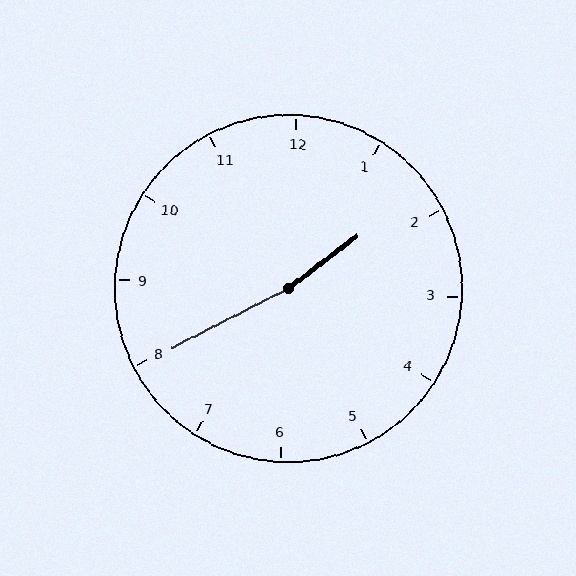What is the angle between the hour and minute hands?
Approximately 170 degrees.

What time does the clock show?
1:40.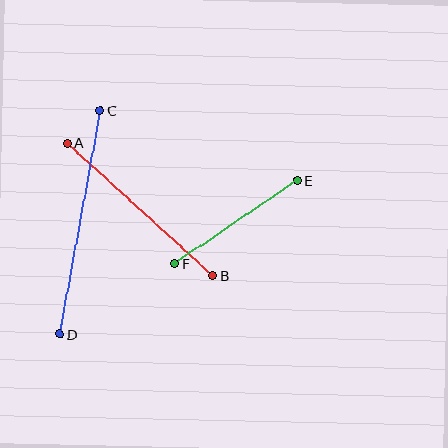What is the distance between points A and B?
The distance is approximately 197 pixels.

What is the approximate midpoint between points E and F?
The midpoint is at approximately (236, 222) pixels.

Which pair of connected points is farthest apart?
Points C and D are farthest apart.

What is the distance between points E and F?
The distance is approximately 148 pixels.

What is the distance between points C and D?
The distance is approximately 227 pixels.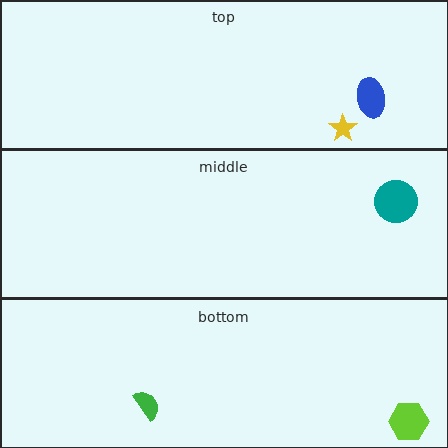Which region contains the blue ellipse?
The top region.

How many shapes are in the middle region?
1.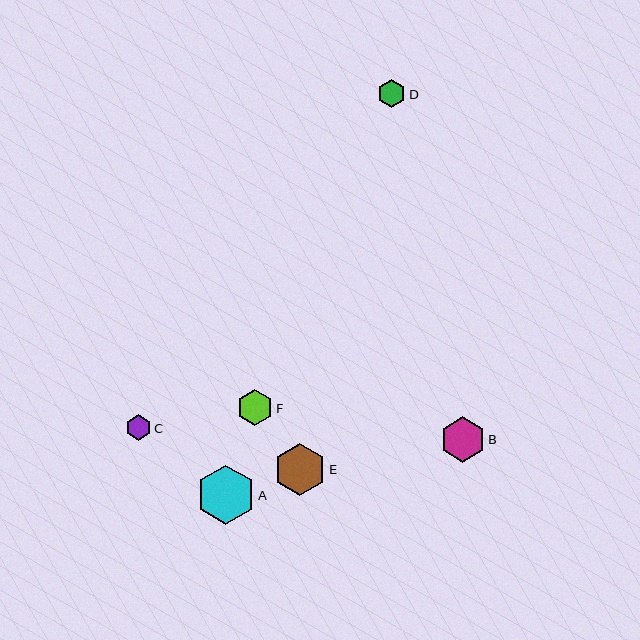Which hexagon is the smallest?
Hexagon C is the smallest with a size of approximately 26 pixels.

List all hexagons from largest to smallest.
From largest to smallest: A, E, B, F, D, C.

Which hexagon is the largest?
Hexagon A is the largest with a size of approximately 59 pixels.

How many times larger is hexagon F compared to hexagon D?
Hexagon F is approximately 1.3 times the size of hexagon D.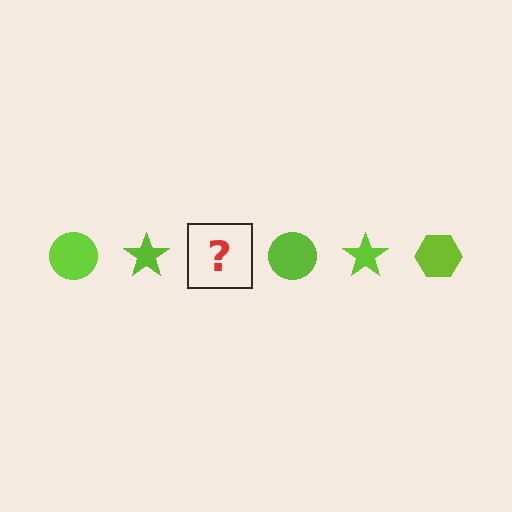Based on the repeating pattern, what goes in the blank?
The blank should be a lime hexagon.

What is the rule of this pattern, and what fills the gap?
The rule is that the pattern cycles through circle, star, hexagon shapes in lime. The gap should be filled with a lime hexagon.